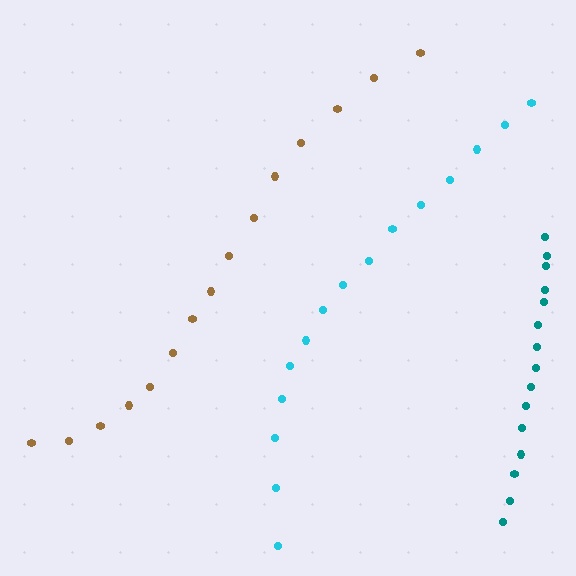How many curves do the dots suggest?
There are 3 distinct paths.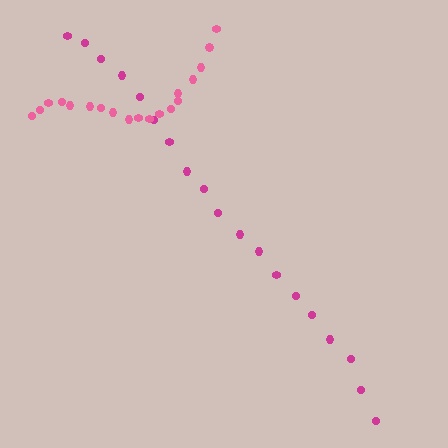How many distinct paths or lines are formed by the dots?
There are 2 distinct paths.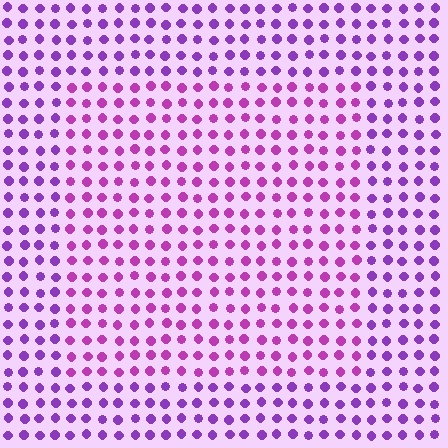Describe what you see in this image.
The image is filled with small purple elements in a uniform arrangement. A rectangle-shaped region is visible where the elements are tinted to a slightly different hue, forming a subtle color boundary.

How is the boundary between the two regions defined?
The boundary is defined purely by a slight shift in hue (about 27 degrees). Spacing, size, and orientation are identical on both sides.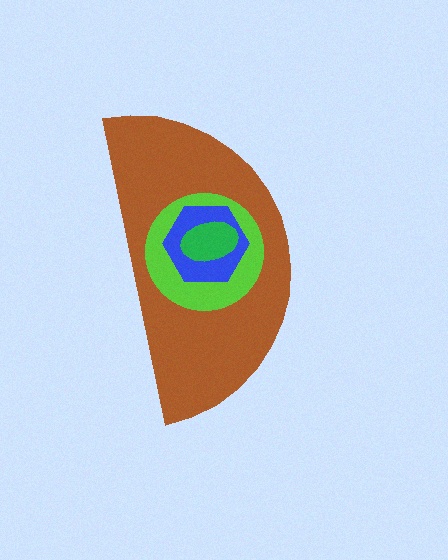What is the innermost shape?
The green ellipse.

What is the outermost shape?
The brown semicircle.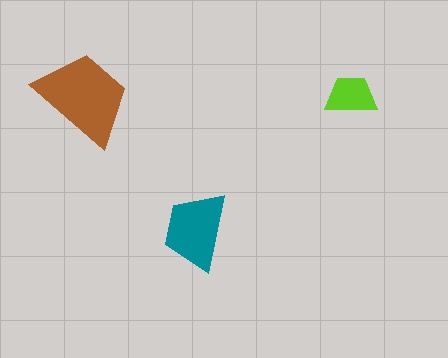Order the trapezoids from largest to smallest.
the brown one, the teal one, the lime one.